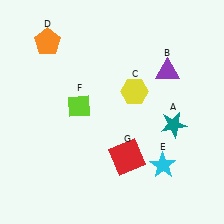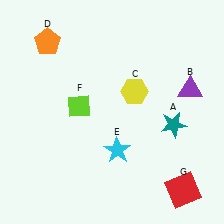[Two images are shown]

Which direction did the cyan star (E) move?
The cyan star (E) moved left.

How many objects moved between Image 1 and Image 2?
3 objects moved between the two images.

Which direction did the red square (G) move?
The red square (G) moved right.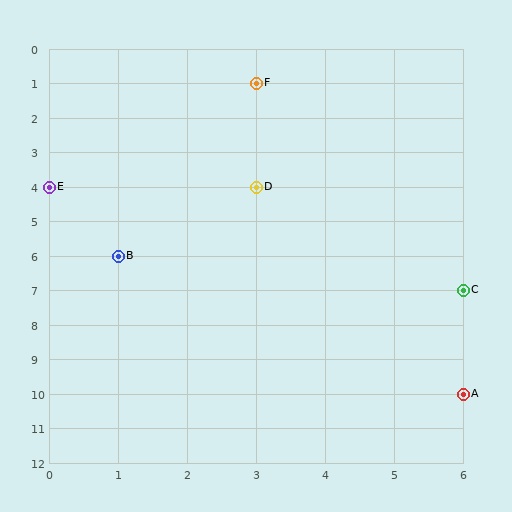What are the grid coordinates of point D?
Point D is at grid coordinates (3, 4).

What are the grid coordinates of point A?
Point A is at grid coordinates (6, 10).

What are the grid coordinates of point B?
Point B is at grid coordinates (1, 6).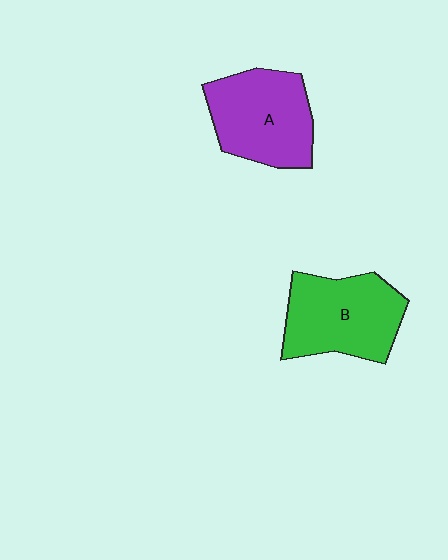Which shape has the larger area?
Shape B (green).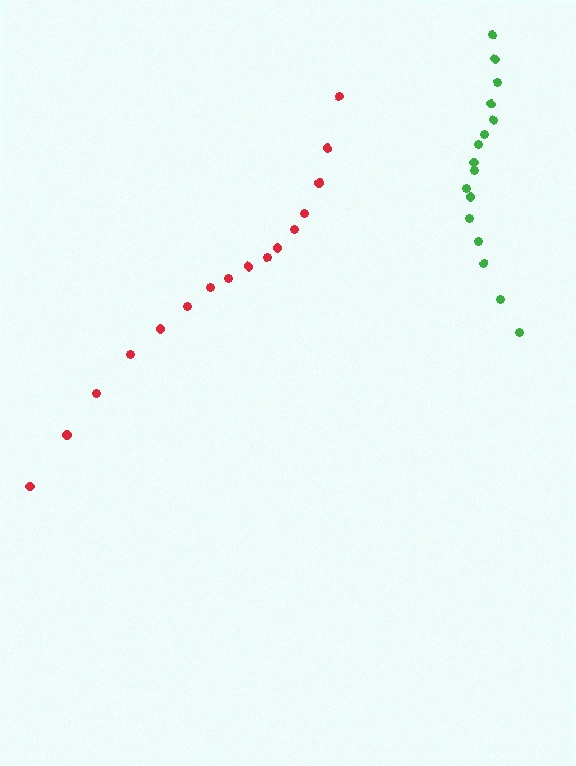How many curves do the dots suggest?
There are 2 distinct paths.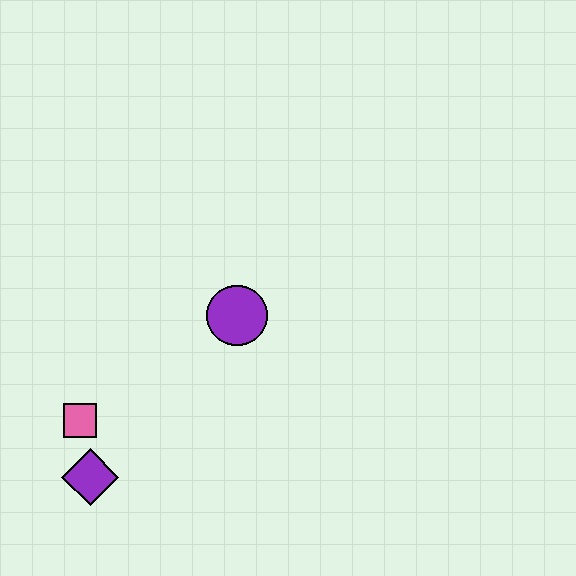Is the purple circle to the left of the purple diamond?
No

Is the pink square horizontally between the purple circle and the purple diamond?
No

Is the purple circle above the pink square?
Yes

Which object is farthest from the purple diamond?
The purple circle is farthest from the purple diamond.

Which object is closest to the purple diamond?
The pink square is closest to the purple diamond.